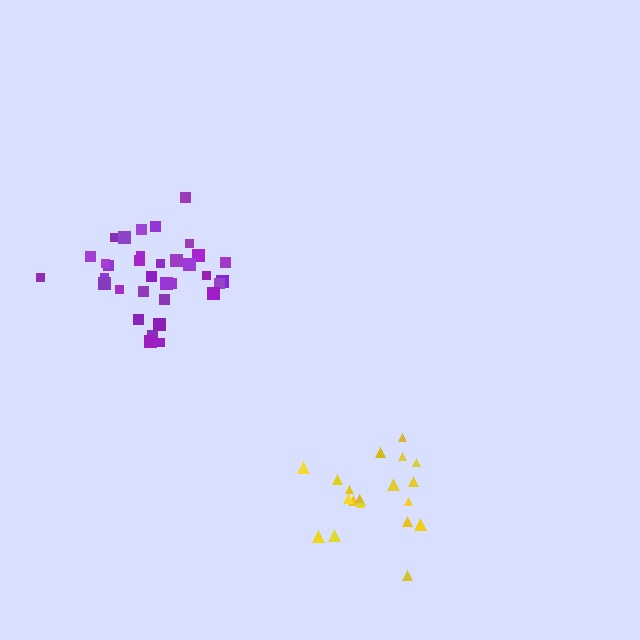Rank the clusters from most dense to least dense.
purple, yellow.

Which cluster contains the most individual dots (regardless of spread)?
Purple (34).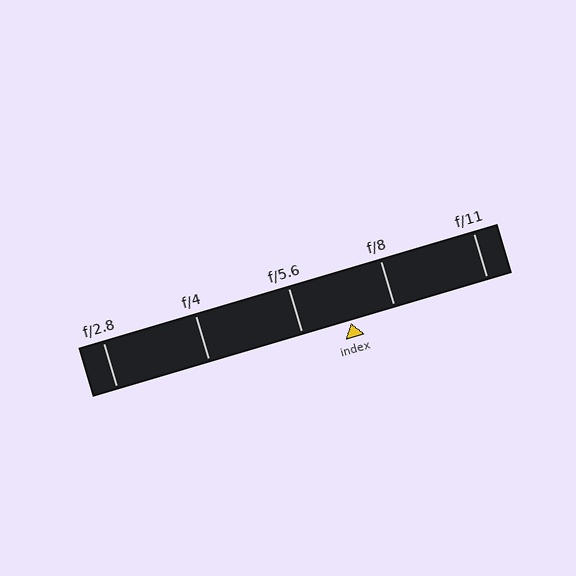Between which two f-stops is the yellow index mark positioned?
The index mark is between f/5.6 and f/8.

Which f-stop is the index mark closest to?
The index mark is closest to f/8.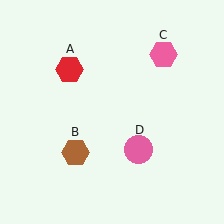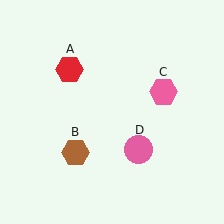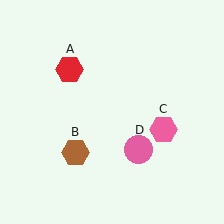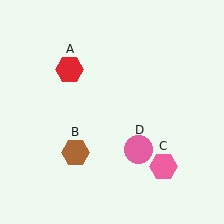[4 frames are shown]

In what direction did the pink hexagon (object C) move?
The pink hexagon (object C) moved down.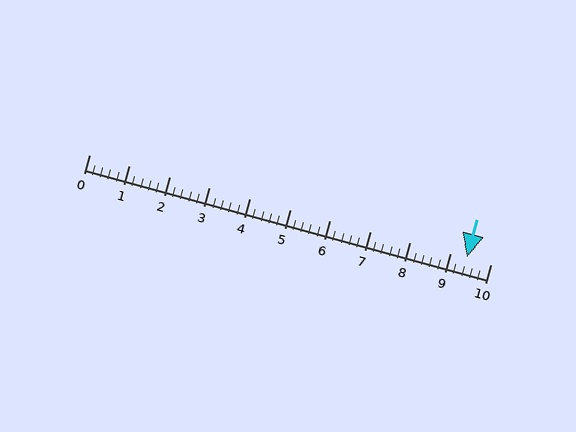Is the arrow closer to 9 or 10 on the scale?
The arrow is closer to 9.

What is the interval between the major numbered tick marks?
The major tick marks are spaced 1 units apart.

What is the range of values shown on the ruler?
The ruler shows values from 0 to 10.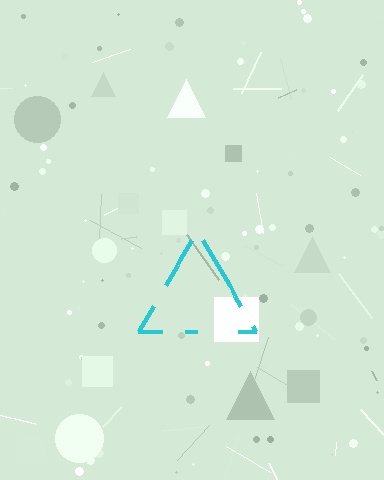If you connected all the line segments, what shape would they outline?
They would outline a triangle.